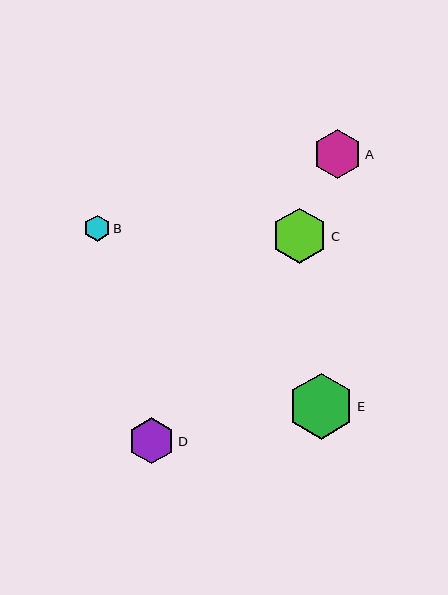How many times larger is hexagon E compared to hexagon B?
Hexagon E is approximately 2.5 times the size of hexagon B.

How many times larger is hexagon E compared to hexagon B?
Hexagon E is approximately 2.5 times the size of hexagon B.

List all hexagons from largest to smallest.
From largest to smallest: E, C, A, D, B.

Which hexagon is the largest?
Hexagon E is the largest with a size of approximately 66 pixels.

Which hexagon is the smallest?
Hexagon B is the smallest with a size of approximately 26 pixels.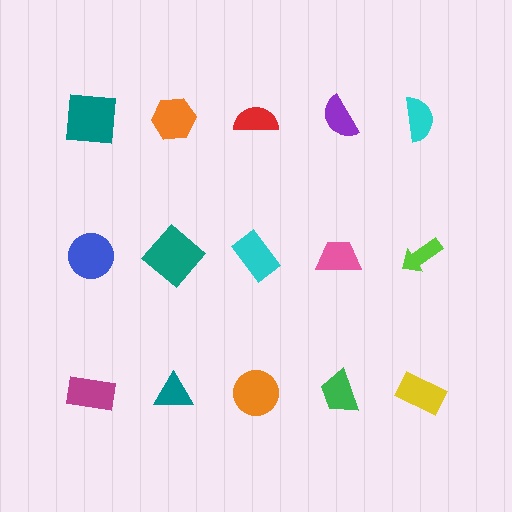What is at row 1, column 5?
A cyan semicircle.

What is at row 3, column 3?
An orange circle.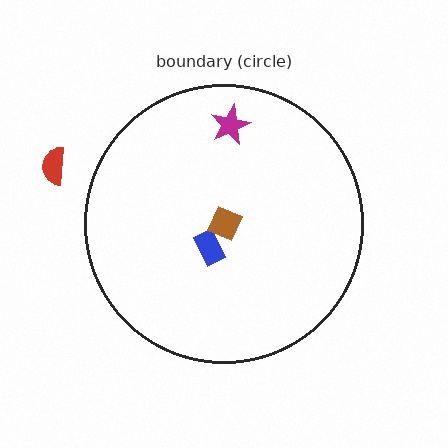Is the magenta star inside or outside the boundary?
Inside.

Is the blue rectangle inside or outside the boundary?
Inside.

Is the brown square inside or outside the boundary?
Inside.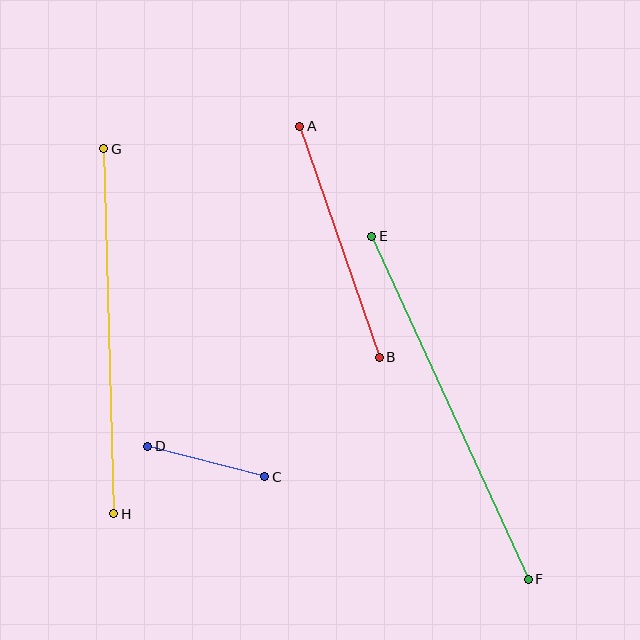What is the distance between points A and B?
The distance is approximately 244 pixels.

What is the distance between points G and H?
The distance is approximately 365 pixels.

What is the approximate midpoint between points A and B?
The midpoint is at approximately (339, 242) pixels.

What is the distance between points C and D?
The distance is approximately 121 pixels.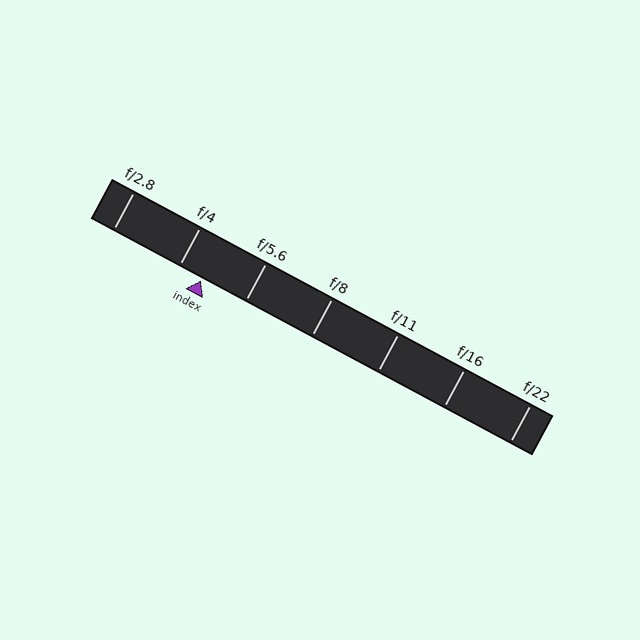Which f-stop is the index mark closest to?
The index mark is closest to f/4.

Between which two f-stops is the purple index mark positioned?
The index mark is between f/4 and f/5.6.